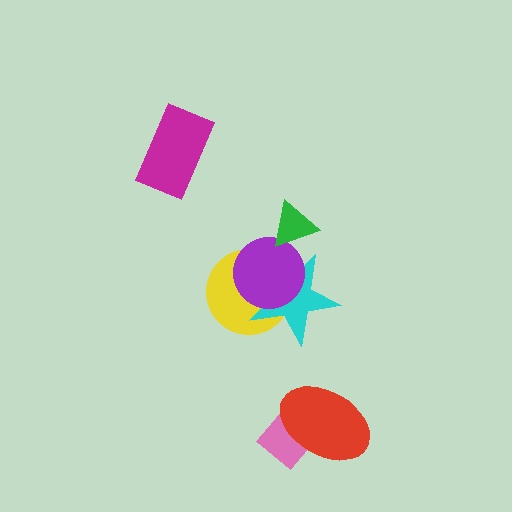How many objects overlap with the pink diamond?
1 object overlaps with the pink diamond.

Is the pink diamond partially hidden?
Yes, it is partially covered by another shape.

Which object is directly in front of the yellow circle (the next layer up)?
The cyan star is directly in front of the yellow circle.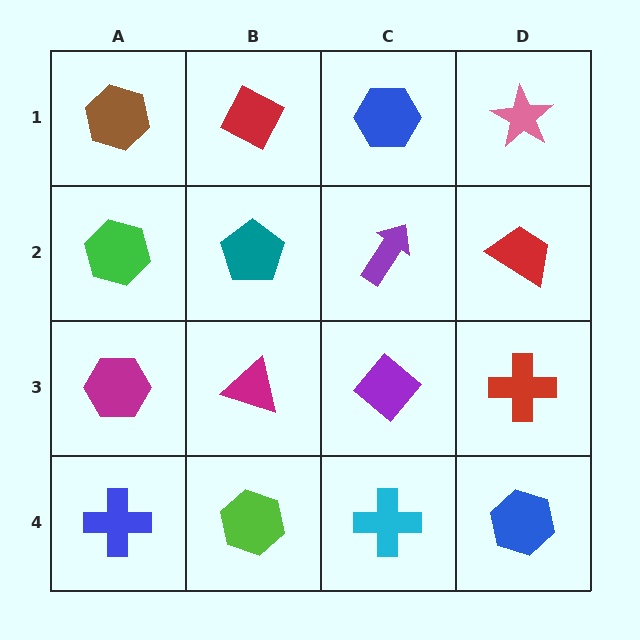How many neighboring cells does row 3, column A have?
3.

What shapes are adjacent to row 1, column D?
A red trapezoid (row 2, column D), a blue hexagon (row 1, column C).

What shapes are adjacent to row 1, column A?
A green hexagon (row 2, column A), a red diamond (row 1, column B).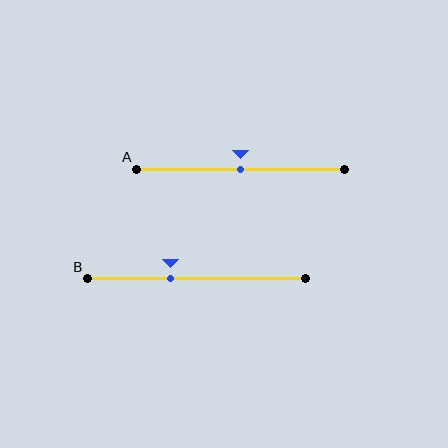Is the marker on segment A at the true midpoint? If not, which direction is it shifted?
Yes, the marker on segment A is at the true midpoint.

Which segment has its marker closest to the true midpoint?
Segment A has its marker closest to the true midpoint.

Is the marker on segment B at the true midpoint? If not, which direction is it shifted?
No, the marker on segment B is shifted to the left by about 12% of the segment length.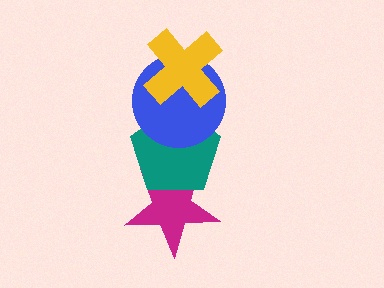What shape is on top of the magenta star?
The teal pentagon is on top of the magenta star.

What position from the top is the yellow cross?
The yellow cross is 1st from the top.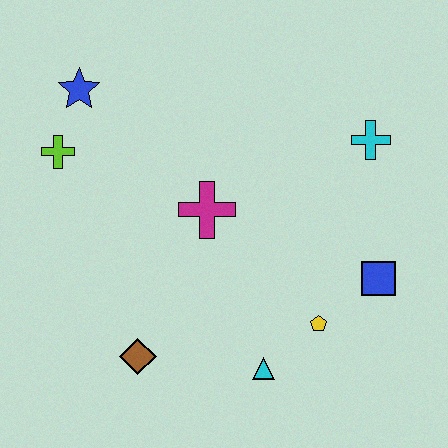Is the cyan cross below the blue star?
Yes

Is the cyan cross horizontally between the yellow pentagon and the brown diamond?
No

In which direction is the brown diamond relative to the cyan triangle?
The brown diamond is to the left of the cyan triangle.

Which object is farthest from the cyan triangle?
The blue star is farthest from the cyan triangle.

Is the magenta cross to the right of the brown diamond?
Yes